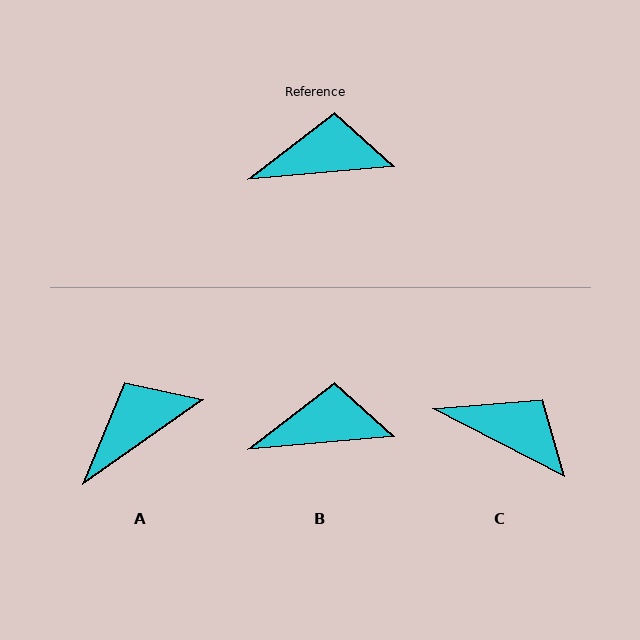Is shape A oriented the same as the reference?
No, it is off by about 30 degrees.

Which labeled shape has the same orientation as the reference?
B.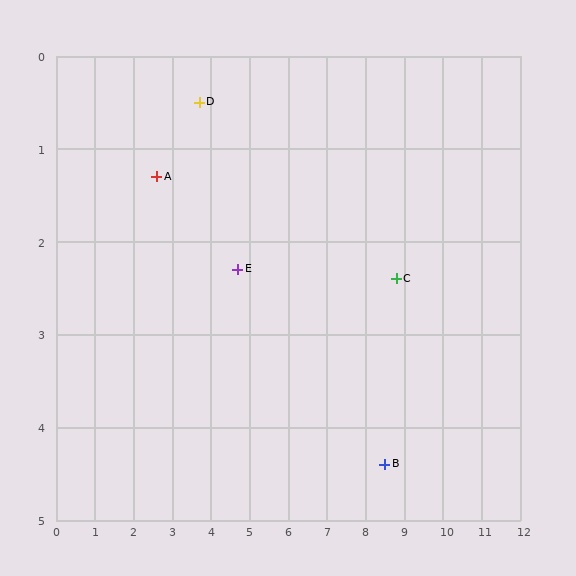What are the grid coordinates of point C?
Point C is at approximately (8.8, 2.4).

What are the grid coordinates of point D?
Point D is at approximately (3.7, 0.5).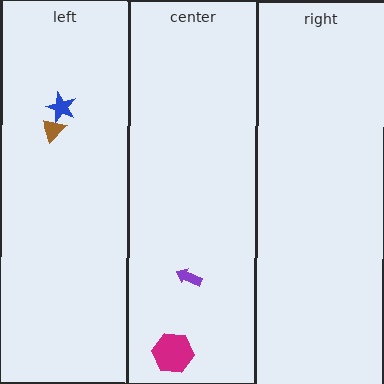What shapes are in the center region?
The magenta hexagon, the purple arrow.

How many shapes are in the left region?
2.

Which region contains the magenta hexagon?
The center region.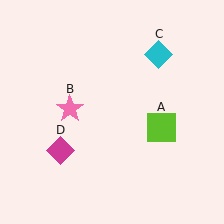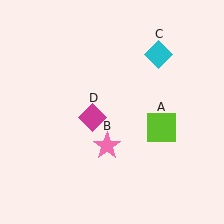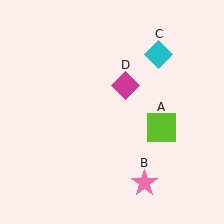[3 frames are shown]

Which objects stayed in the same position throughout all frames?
Lime square (object A) and cyan diamond (object C) remained stationary.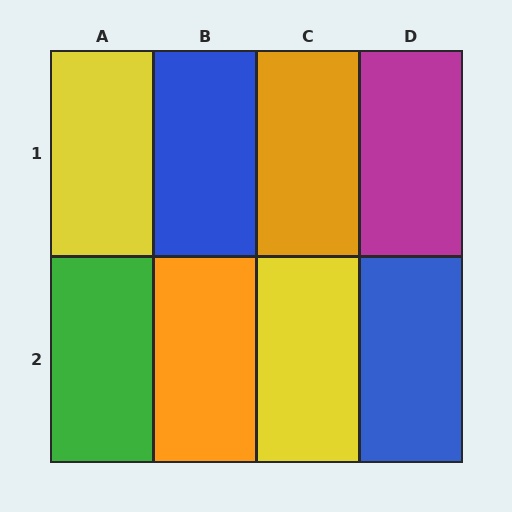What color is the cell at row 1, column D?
Magenta.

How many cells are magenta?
1 cell is magenta.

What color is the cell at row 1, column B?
Blue.